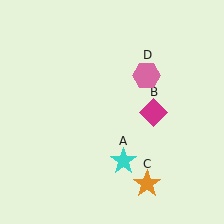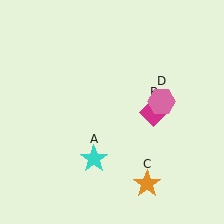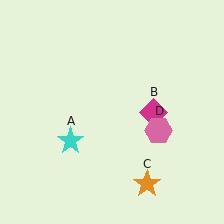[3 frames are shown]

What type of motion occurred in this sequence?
The cyan star (object A), pink hexagon (object D) rotated clockwise around the center of the scene.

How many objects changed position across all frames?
2 objects changed position: cyan star (object A), pink hexagon (object D).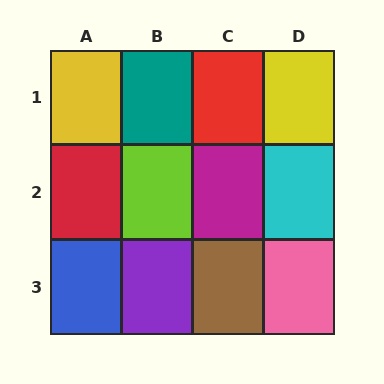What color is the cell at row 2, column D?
Cyan.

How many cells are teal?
1 cell is teal.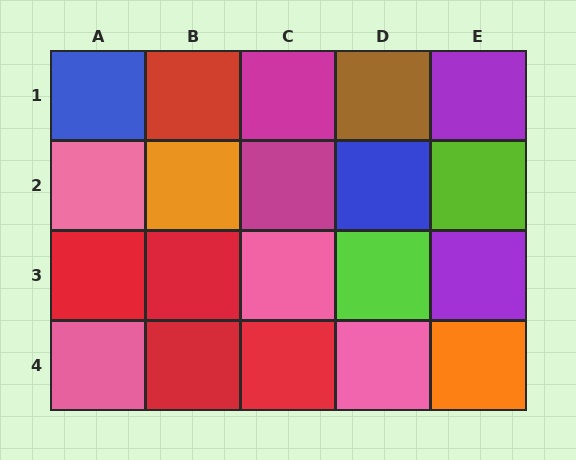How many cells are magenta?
2 cells are magenta.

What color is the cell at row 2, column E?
Lime.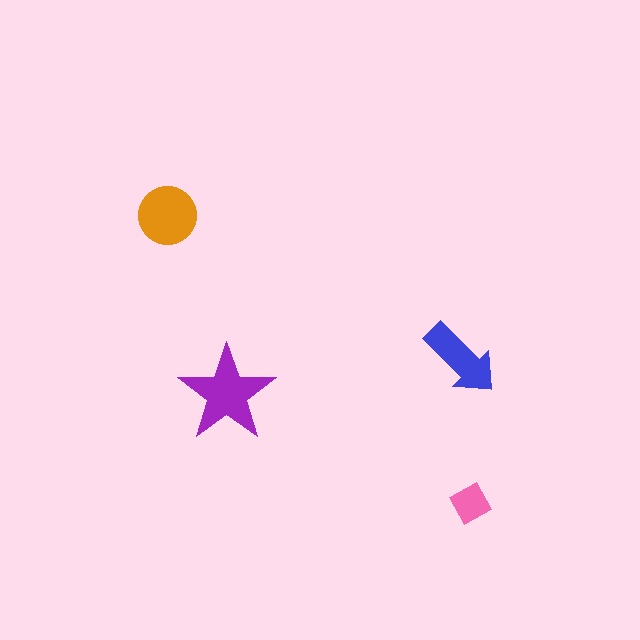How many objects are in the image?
There are 4 objects in the image.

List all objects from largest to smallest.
The purple star, the orange circle, the blue arrow, the pink diamond.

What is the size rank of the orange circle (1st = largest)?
2nd.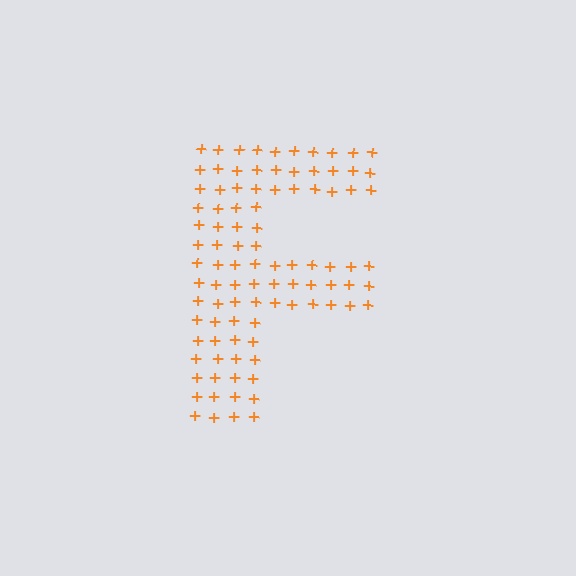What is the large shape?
The large shape is the letter F.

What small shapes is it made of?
It is made of small plus signs.